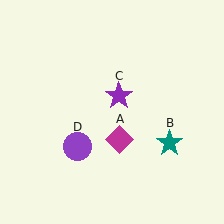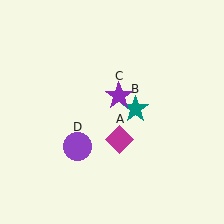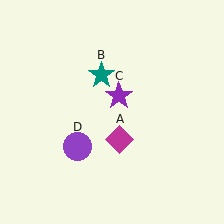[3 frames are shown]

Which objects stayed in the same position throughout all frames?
Magenta diamond (object A) and purple star (object C) and purple circle (object D) remained stationary.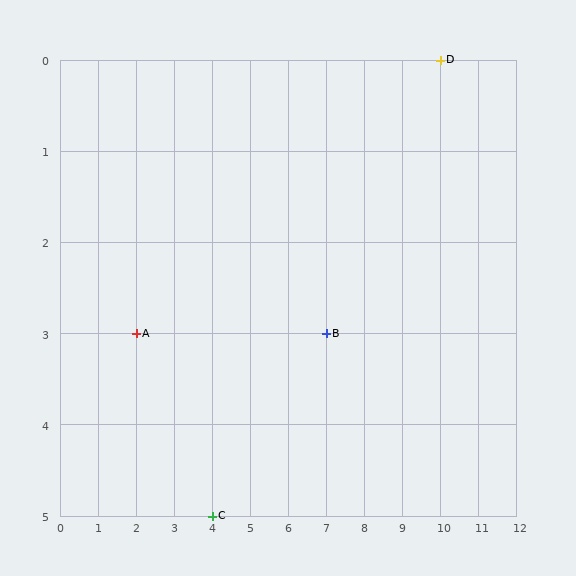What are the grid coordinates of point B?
Point B is at grid coordinates (7, 3).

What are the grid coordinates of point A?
Point A is at grid coordinates (2, 3).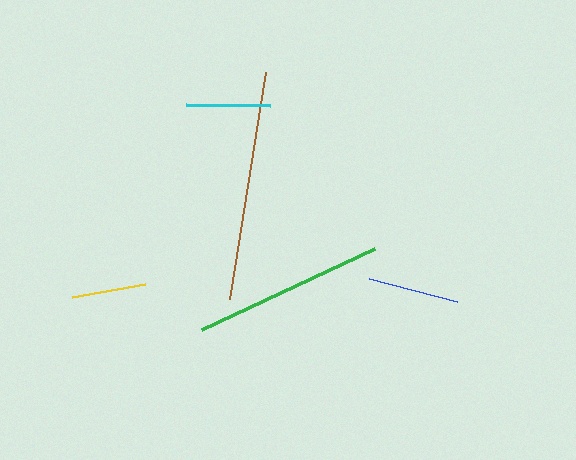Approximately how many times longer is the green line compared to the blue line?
The green line is approximately 2.1 times the length of the blue line.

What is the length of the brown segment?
The brown segment is approximately 230 pixels long.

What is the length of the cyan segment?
The cyan segment is approximately 84 pixels long.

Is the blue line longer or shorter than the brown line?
The brown line is longer than the blue line.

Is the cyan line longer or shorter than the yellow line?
The cyan line is longer than the yellow line.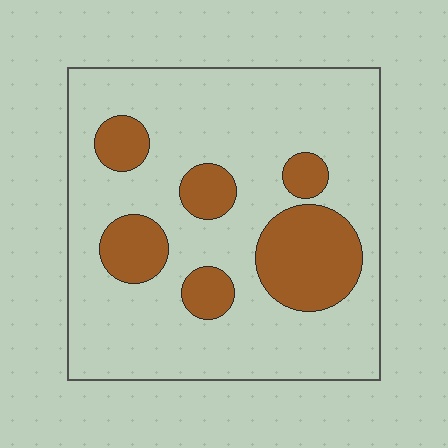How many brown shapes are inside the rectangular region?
6.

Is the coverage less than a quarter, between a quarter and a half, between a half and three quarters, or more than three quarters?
Less than a quarter.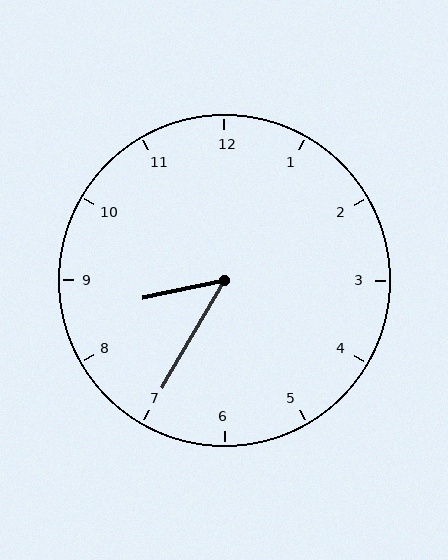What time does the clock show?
8:35.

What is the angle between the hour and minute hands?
Approximately 48 degrees.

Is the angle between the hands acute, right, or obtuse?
It is acute.